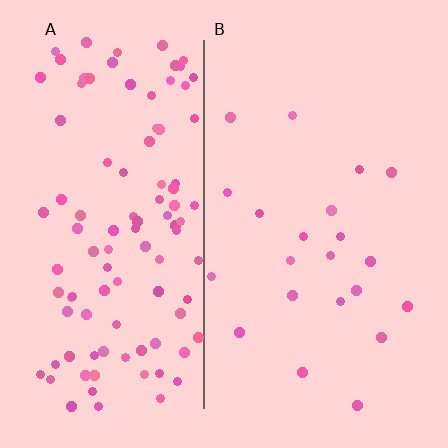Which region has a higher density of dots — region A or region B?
A (the left).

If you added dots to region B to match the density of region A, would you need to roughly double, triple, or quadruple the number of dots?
Approximately quadruple.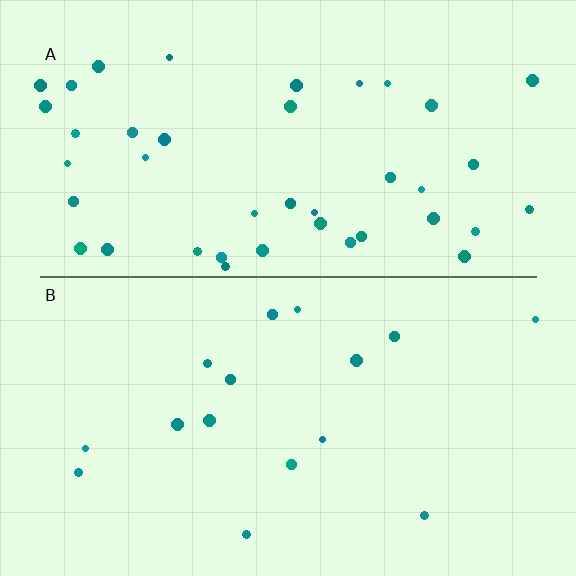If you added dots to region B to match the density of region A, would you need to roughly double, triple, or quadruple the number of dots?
Approximately triple.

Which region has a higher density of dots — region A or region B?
A (the top).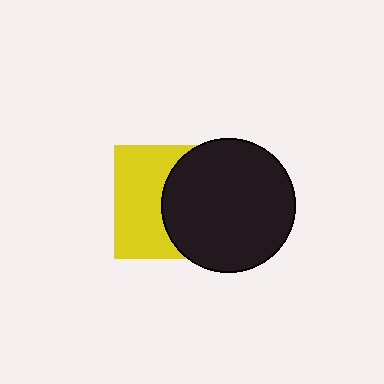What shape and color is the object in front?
The object in front is a black circle.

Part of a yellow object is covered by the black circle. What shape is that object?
It is a square.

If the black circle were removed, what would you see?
You would see the complete yellow square.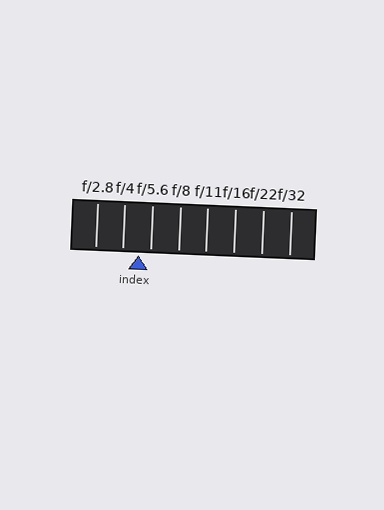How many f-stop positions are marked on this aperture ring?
There are 8 f-stop positions marked.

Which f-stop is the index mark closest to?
The index mark is closest to f/5.6.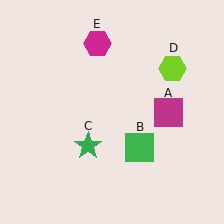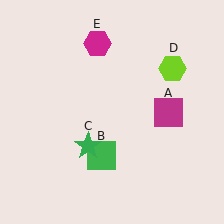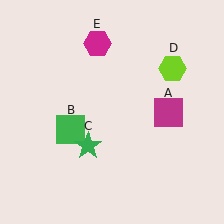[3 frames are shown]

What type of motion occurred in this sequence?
The green square (object B) rotated clockwise around the center of the scene.